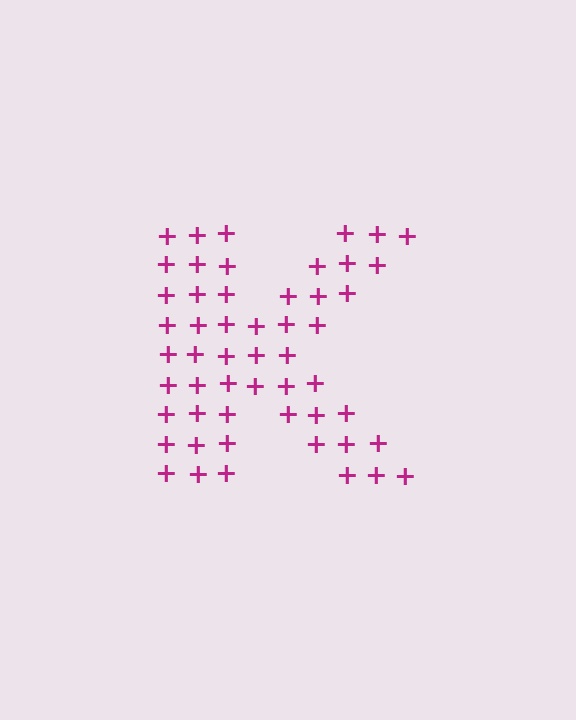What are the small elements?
The small elements are plus signs.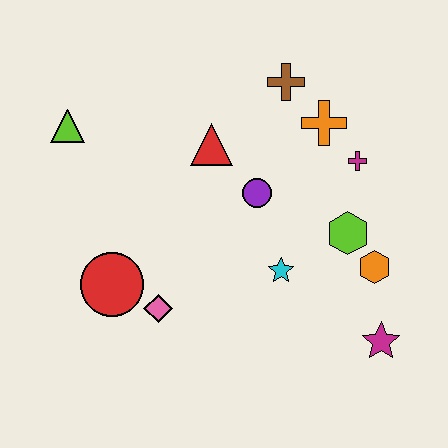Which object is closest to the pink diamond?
The red circle is closest to the pink diamond.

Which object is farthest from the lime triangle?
The magenta star is farthest from the lime triangle.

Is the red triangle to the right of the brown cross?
No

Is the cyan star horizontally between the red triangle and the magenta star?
Yes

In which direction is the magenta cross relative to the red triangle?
The magenta cross is to the right of the red triangle.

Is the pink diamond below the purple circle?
Yes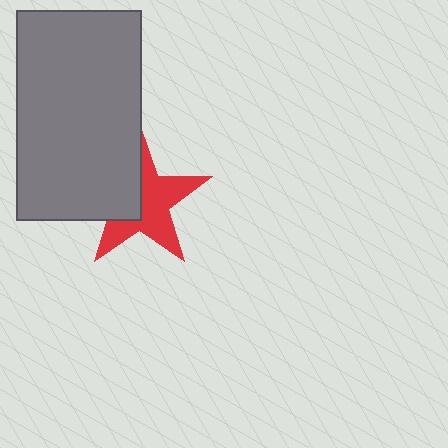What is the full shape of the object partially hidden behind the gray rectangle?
The partially hidden object is a red star.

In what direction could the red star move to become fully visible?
The red star could move right. That would shift it out from behind the gray rectangle entirely.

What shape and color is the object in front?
The object in front is a gray rectangle.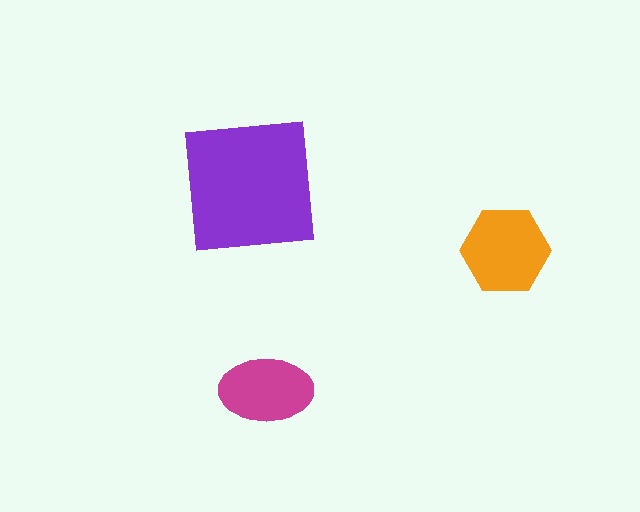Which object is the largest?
The purple square.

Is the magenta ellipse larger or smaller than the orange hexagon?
Smaller.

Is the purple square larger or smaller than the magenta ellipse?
Larger.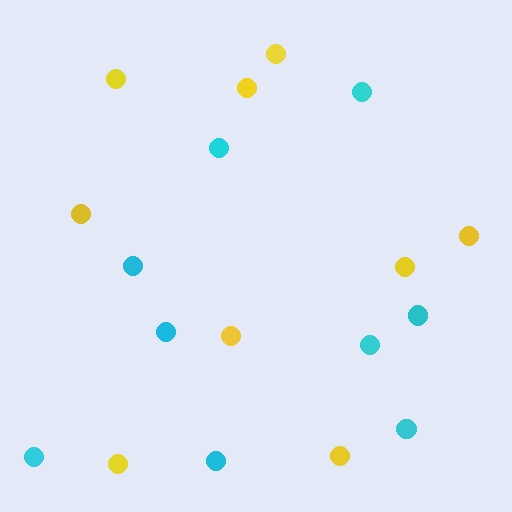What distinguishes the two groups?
There are 2 groups: one group of cyan circles (9) and one group of yellow circles (9).